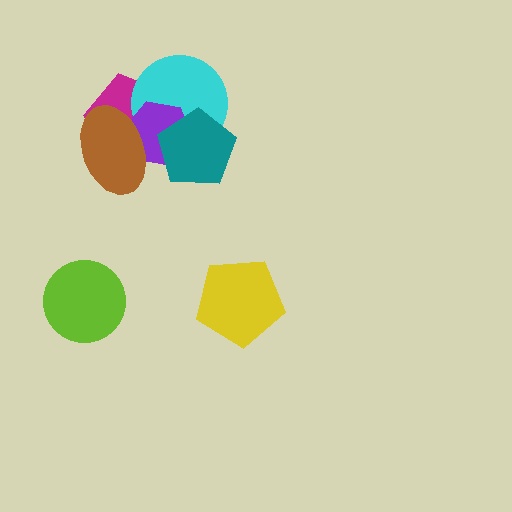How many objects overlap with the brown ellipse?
3 objects overlap with the brown ellipse.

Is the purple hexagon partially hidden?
Yes, it is partially covered by another shape.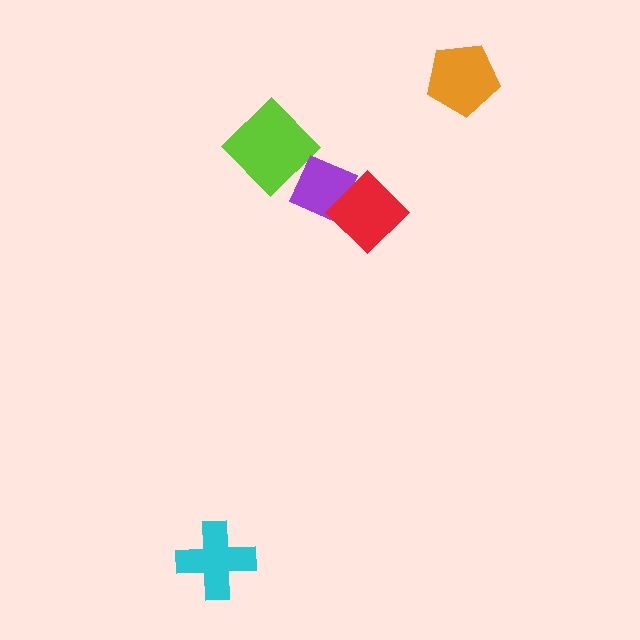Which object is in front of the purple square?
The red diamond is in front of the purple square.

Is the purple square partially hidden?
Yes, it is partially covered by another shape.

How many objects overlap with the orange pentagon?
0 objects overlap with the orange pentagon.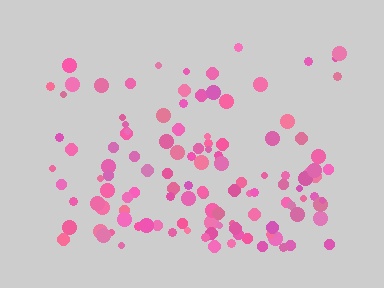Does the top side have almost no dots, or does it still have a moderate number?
Still a moderate number, just noticeably fewer than the bottom.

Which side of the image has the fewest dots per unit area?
The top.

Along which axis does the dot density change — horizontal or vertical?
Vertical.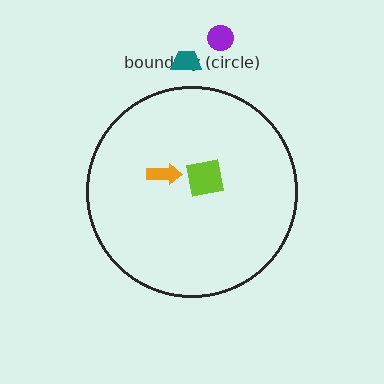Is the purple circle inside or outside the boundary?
Outside.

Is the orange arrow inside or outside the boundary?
Inside.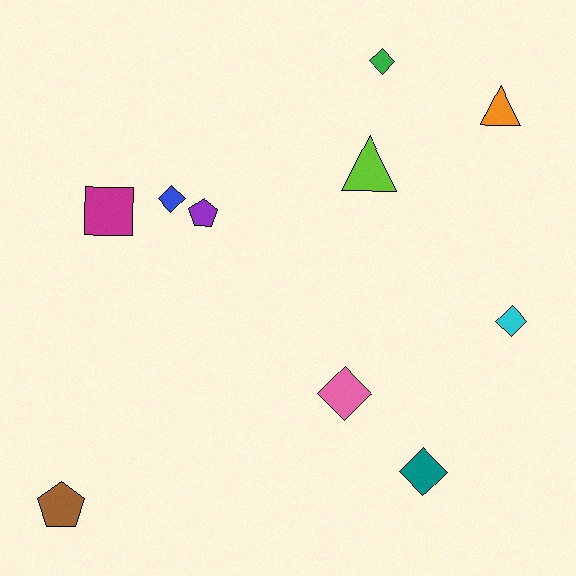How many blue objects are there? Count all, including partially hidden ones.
There is 1 blue object.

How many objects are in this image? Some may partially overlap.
There are 10 objects.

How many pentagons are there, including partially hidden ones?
There are 2 pentagons.